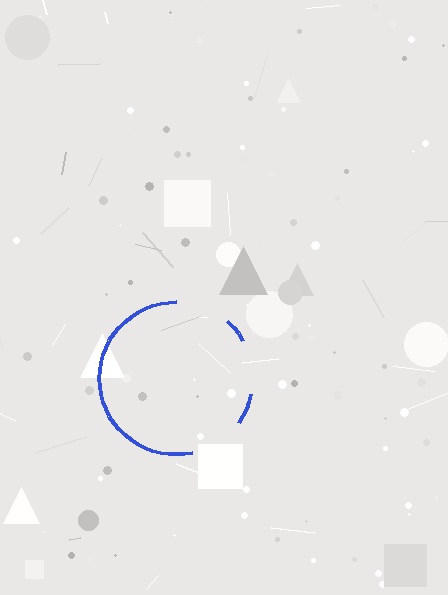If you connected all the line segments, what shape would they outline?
They would outline a circle.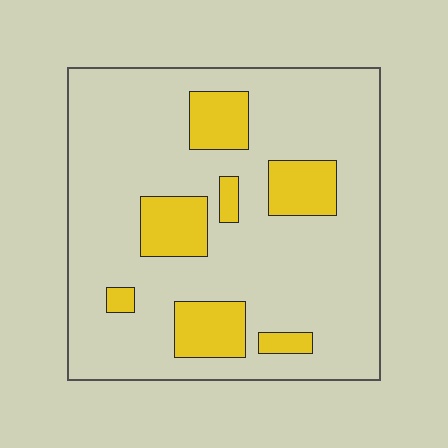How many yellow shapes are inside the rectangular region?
7.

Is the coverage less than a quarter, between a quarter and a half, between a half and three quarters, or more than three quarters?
Less than a quarter.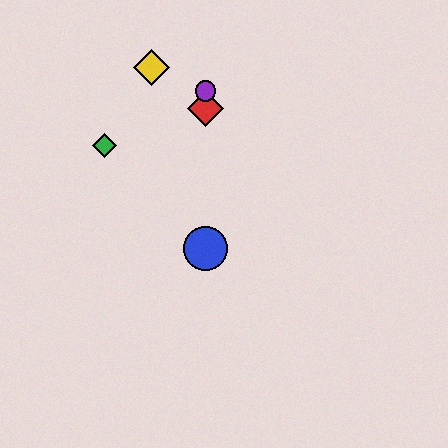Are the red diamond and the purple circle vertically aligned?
Yes, both are at x≈206.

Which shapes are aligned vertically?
The red diamond, the blue circle, the purple circle are aligned vertically.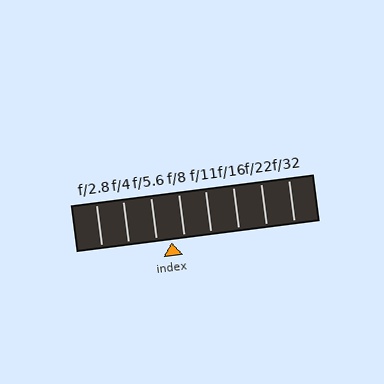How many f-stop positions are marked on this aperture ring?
There are 8 f-stop positions marked.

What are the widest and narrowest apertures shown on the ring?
The widest aperture shown is f/2.8 and the narrowest is f/32.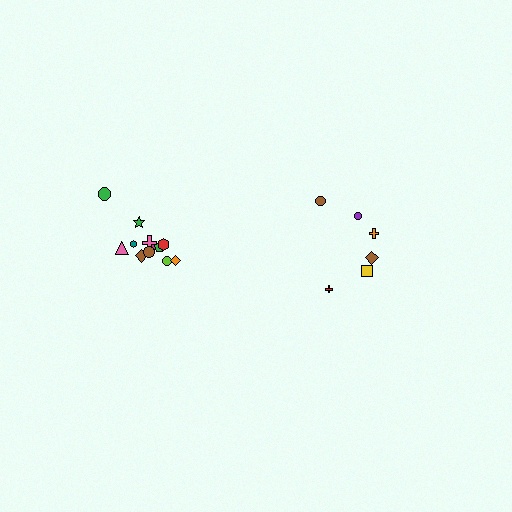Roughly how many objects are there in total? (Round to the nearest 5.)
Roughly 20 objects in total.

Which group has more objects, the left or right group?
The left group.